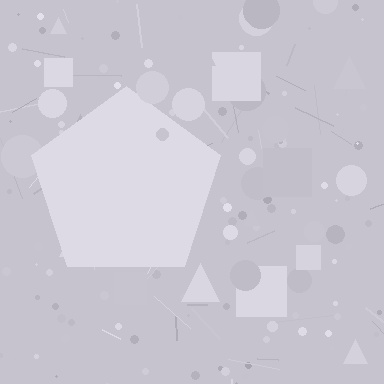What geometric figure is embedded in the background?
A pentagon is embedded in the background.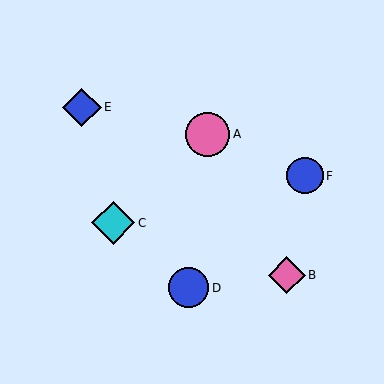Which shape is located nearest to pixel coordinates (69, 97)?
The blue diamond (labeled E) at (82, 107) is nearest to that location.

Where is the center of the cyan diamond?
The center of the cyan diamond is at (113, 223).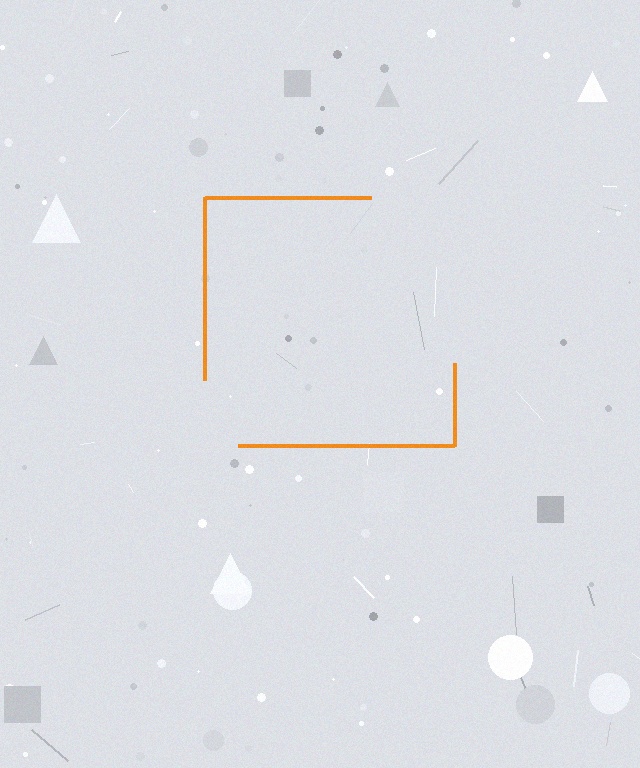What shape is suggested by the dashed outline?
The dashed outline suggests a square.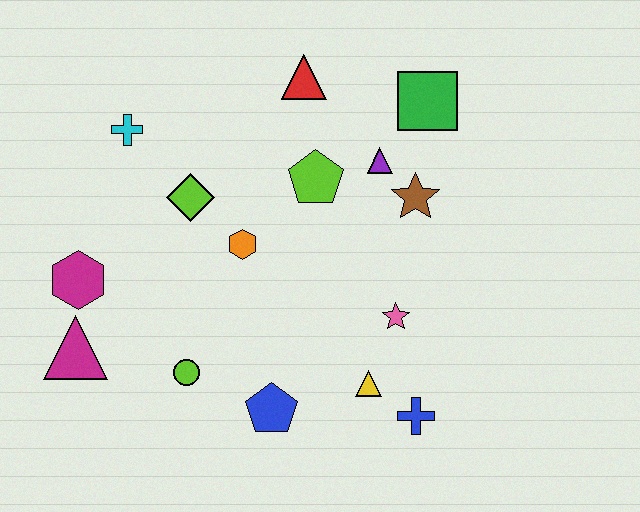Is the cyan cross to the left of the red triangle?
Yes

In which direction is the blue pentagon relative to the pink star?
The blue pentagon is to the left of the pink star.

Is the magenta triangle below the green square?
Yes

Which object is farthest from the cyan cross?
The blue cross is farthest from the cyan cross.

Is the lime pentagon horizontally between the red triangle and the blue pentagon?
No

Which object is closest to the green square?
The purple triangle is closest to the green square.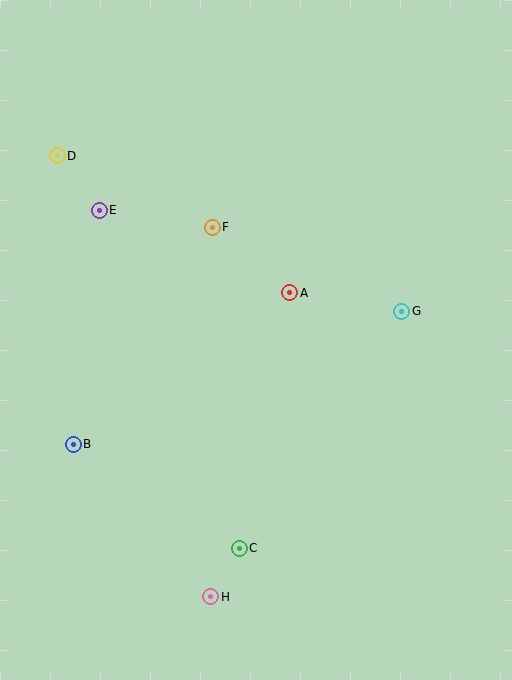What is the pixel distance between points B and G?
The distance between B and G is 355 pixels.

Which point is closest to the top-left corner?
Point D is closest to the top-left corner.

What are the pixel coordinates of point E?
Point E is at (99, 210).